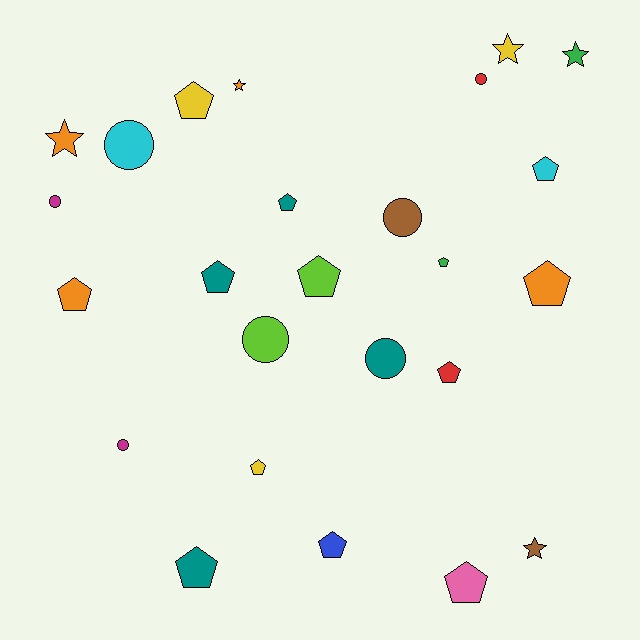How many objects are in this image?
There are 25 objects.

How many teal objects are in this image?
There are 4 teal objects.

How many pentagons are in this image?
There are 13 pentagons.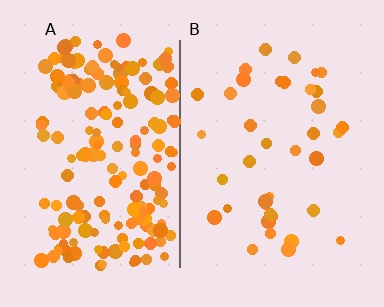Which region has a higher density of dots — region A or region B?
A (the left).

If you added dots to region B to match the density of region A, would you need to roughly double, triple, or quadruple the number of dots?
Approximately quadruple.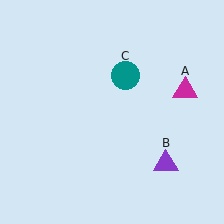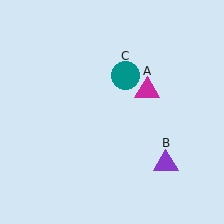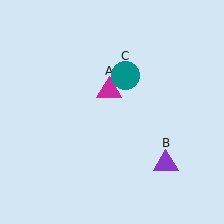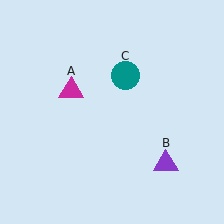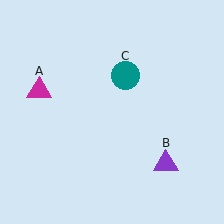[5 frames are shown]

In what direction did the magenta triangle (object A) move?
The magenta triangle (object A) moved left.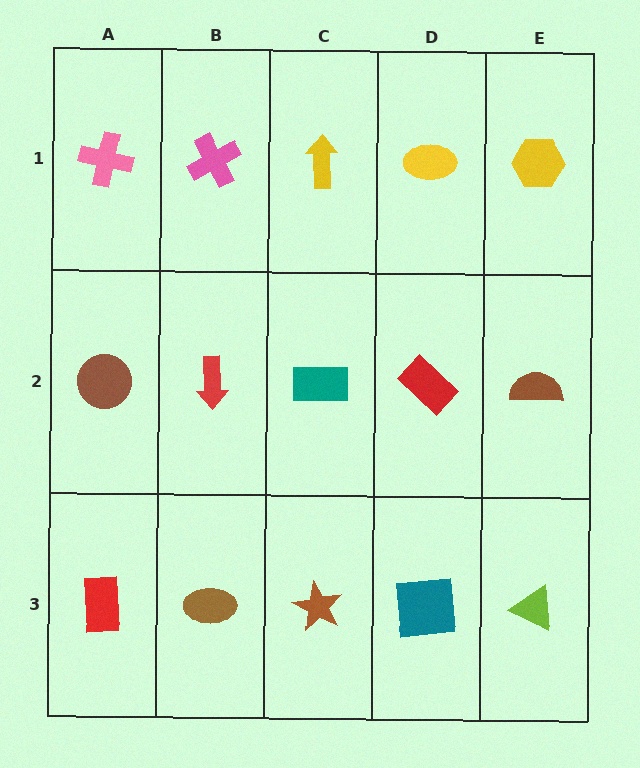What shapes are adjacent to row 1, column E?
A brown semicircle (row 2, column E), a yellow ellipse (row 1, column D).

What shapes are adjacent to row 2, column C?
A yellow arrow (row 1, column C), a brown star (row 3, column C), a red arrow (row 2, column B), a red rectangle (row 2, column D).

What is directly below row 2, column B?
A brown ellipse.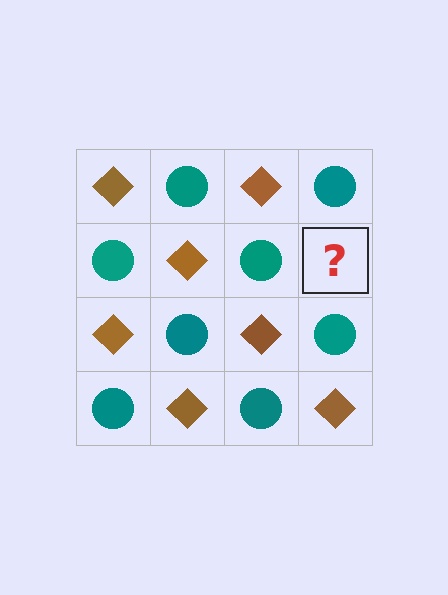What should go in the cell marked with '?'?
The missing cell should contain a brown diamond.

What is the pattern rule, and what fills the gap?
The rule is that it alternates brown diamond and teal circle in a checkerboard pattern. The gap should be filled with a brown diamond.